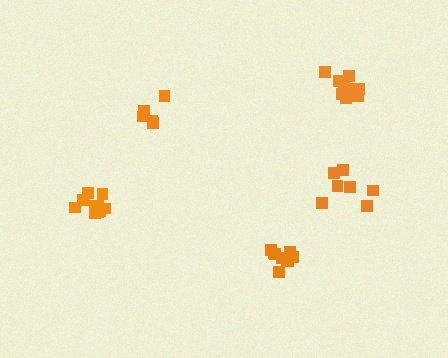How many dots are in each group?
Group 1: 11 dots, Group 2: 5 dots, Group 3: 7 dots, Group 4: 10 dots, Group 5: 10 dots (43 total).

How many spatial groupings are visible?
There are 5 spatial groupings.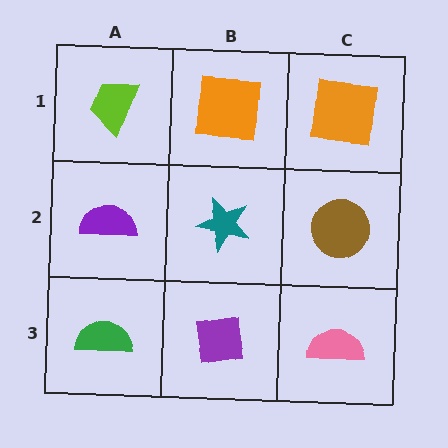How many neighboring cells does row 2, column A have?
3.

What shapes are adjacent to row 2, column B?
An orange square (row 1, column B), a purple square (row 3, column B), a purple semicircle (row 2, column A), a brown circle (row 2, column C).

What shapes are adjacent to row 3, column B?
A teal star (row 2, column B), a green semicircle (row 3, column A), a pink semicircle (row 3, column C).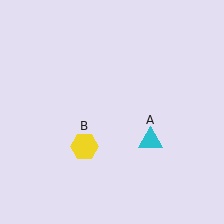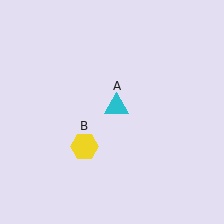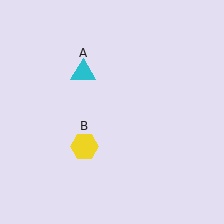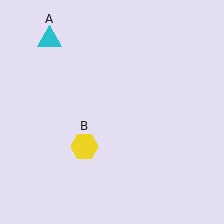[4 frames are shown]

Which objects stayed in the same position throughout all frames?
Yellow hexagon (object B) remained stationary.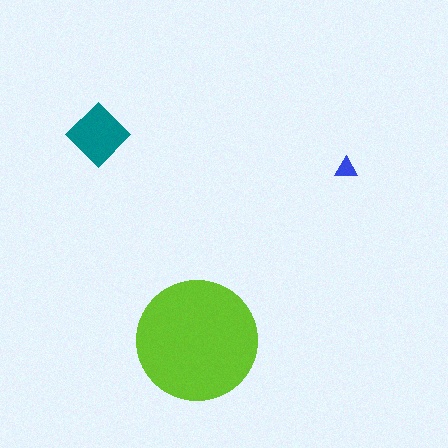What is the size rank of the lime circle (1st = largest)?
1st.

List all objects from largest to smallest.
The lime circle, the teal diamond, the blue triangle.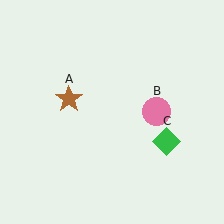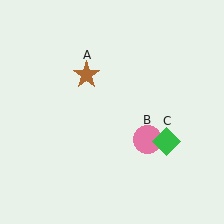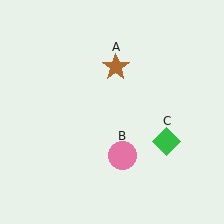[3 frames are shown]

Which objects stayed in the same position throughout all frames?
Green diamond (object C) remained stationary.